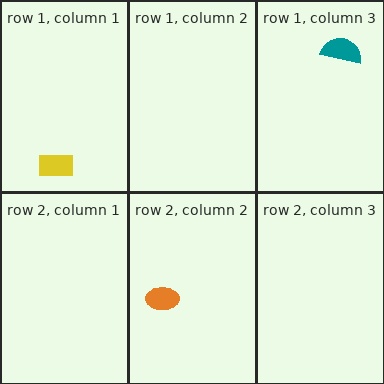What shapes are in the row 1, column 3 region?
The teal semicircle.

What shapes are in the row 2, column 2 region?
The orange ellipse.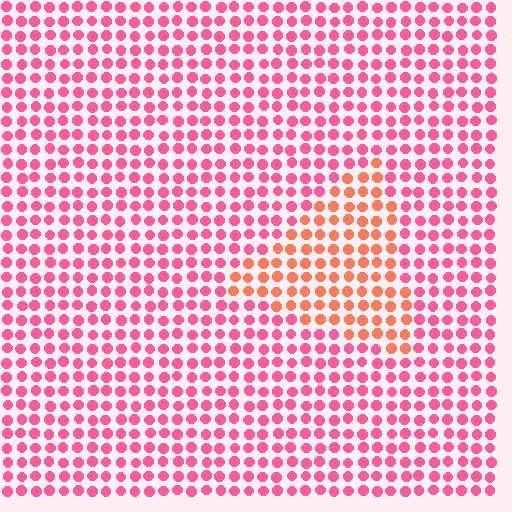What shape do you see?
I see a triangle.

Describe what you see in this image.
The image is filled with small pink elements in a uniform arrangement. A triangle-shaped region is visible where the elements are tinted to a slightly different hue, forming a subtle color boundary.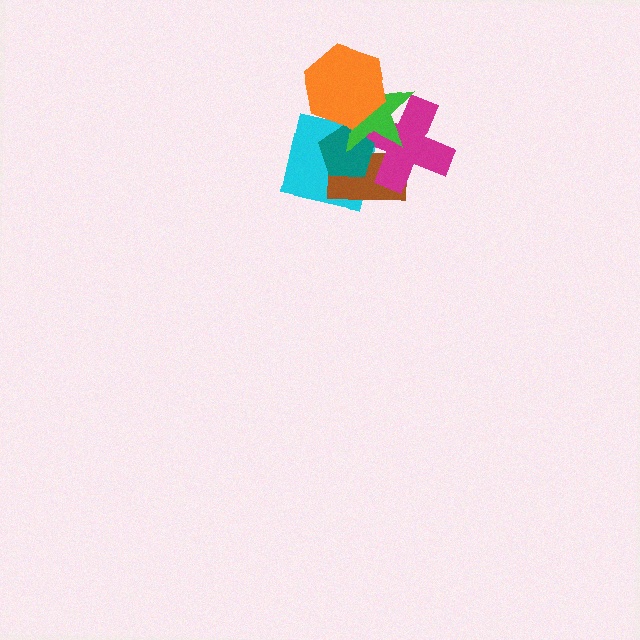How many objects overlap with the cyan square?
4 objects overlap with the cyan square.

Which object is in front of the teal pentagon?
The green star is in front of the teal pentagon.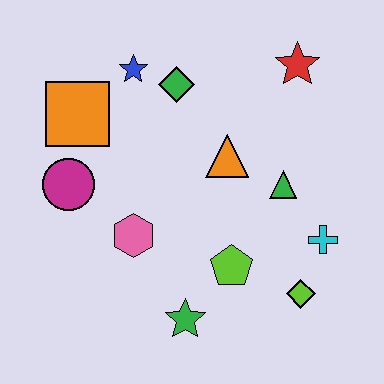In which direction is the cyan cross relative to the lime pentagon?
The cyan cross is to the right of the lime pentagon.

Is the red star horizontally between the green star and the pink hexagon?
No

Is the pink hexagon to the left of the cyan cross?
Yes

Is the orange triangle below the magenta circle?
No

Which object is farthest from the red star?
The green star is farthest from the red star.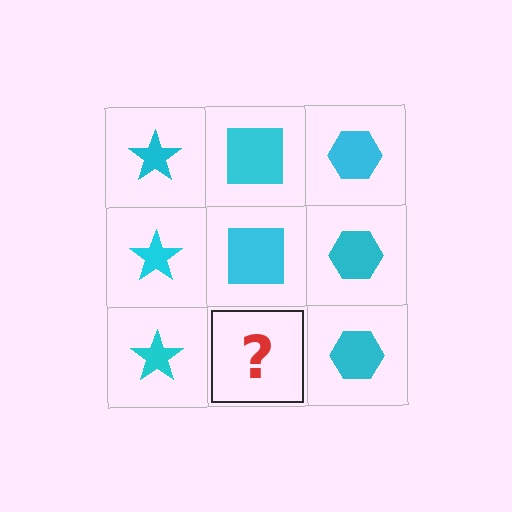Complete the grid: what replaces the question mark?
The question mark should be replaced with a cyan square.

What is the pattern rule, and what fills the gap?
The rule is that each column has a consistent shape. The gap should be filled with a cyan square.